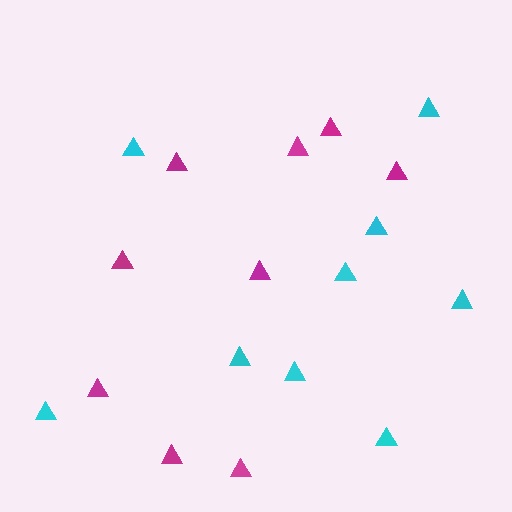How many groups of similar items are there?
There are 2 groups: one group of magenta triangles (9) and one group of cyan triangles (9).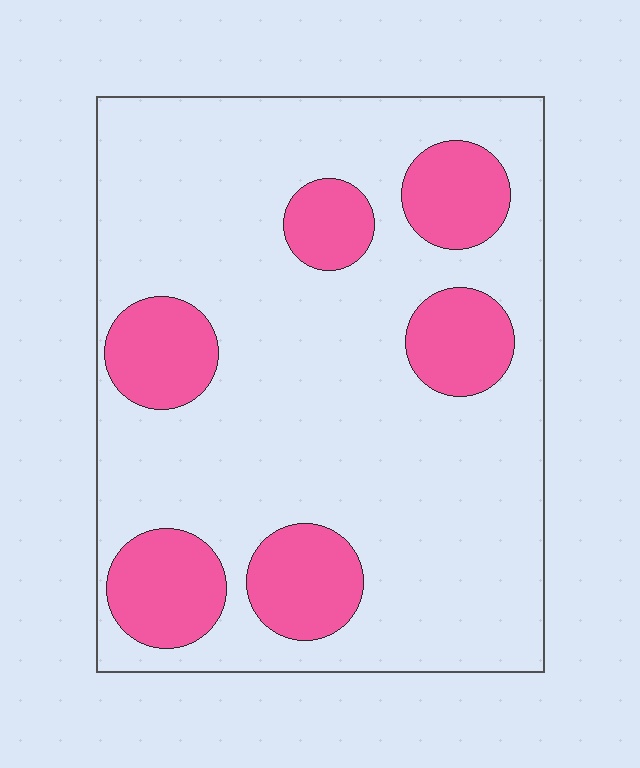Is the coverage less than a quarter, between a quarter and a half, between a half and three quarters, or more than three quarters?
Less than a quarter.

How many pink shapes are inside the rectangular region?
6.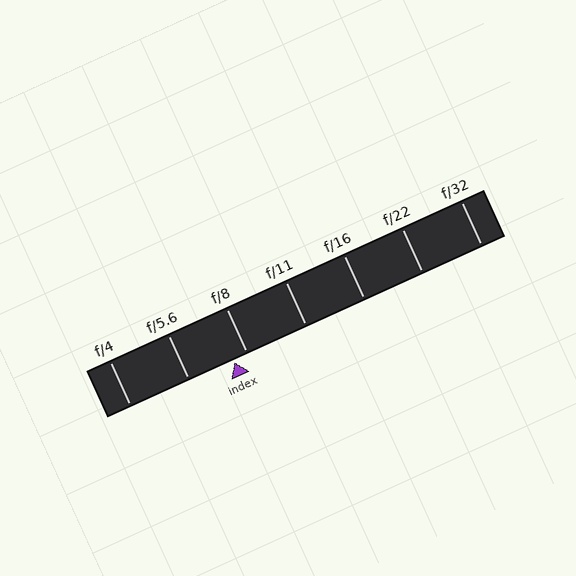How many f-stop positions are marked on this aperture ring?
There are 7 f-stop positions marked.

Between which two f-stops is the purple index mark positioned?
The index mark is between f/5.6 and f/8.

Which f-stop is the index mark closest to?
The index mark is closest to f/8.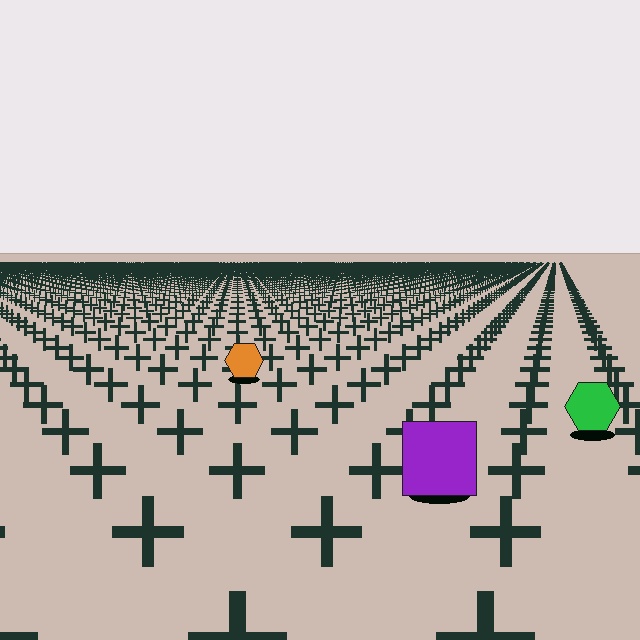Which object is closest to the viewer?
The purple square is closest. The texture marks near it are larger and more spread out.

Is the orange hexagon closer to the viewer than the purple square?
No. The purple square is closer — you can tell from the texture gradient: the ground texture is coarser near it.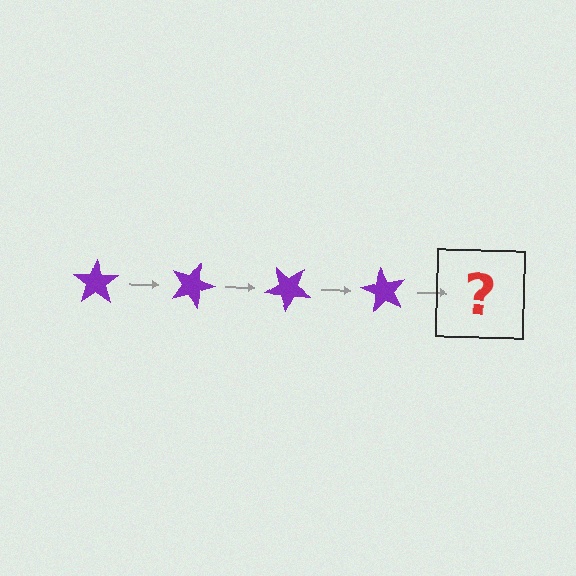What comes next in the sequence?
The next element should be a purple star rotated 80 degrees.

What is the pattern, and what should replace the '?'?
The pattern is that the star rotates 20 degrees each step. The '?' should be a purple star rotated 80 degrees.